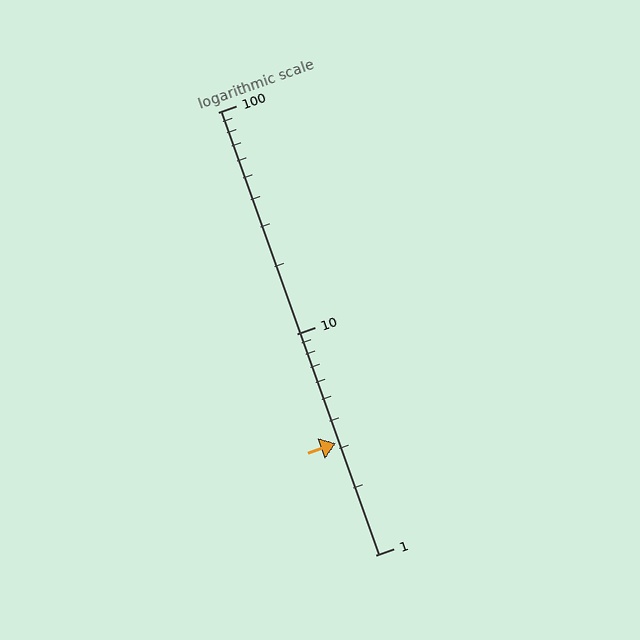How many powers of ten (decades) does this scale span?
The scale spans 2 decades, from 1 to 100.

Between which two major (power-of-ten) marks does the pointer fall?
The pointer is between 1 and 10.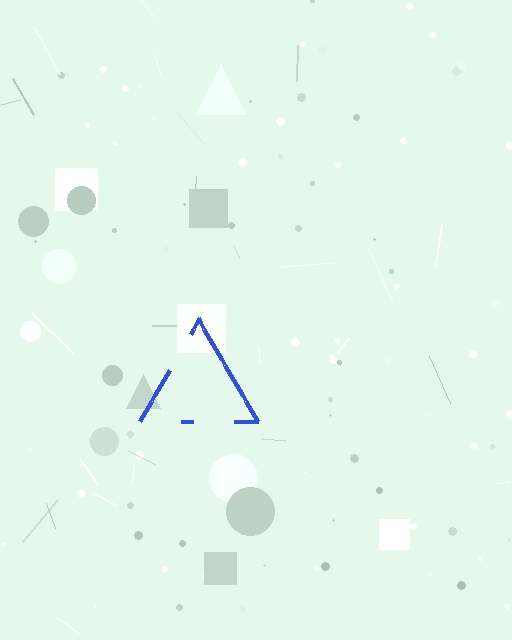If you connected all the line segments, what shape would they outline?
They would outline a triangle.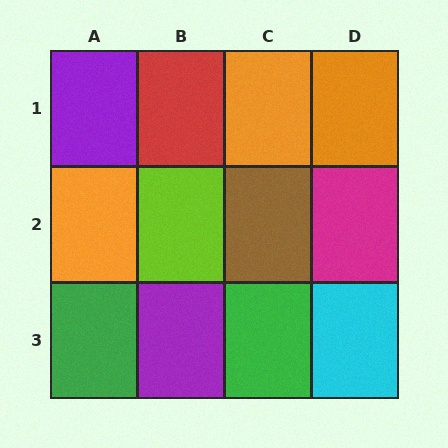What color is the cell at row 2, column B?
Lime.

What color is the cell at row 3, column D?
Cyan.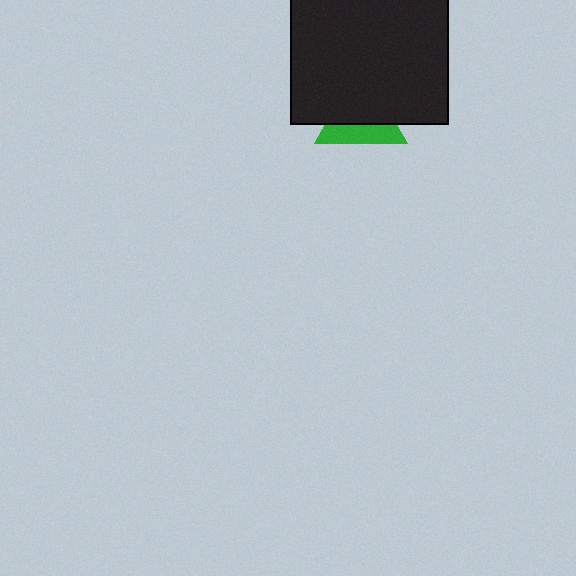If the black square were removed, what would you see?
You would see the complete green triangle.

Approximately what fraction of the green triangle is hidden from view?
Roughly 61% of the green triangle is hidden behind the black square.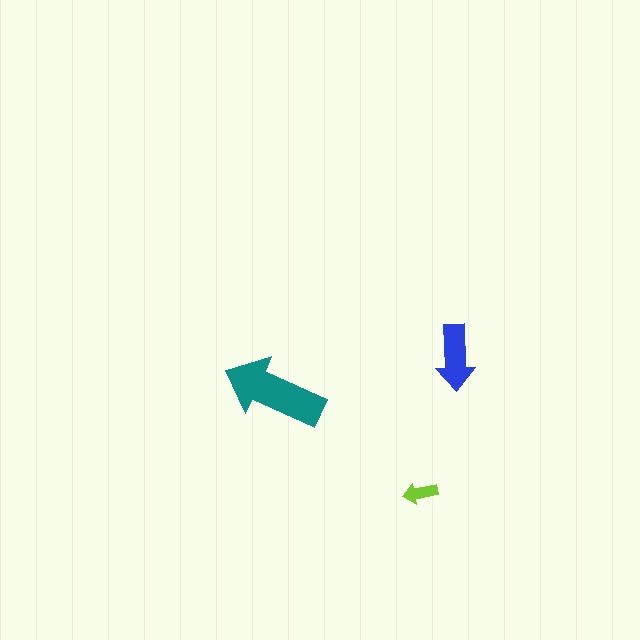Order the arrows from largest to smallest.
the teal one, the blue one, the lime one.